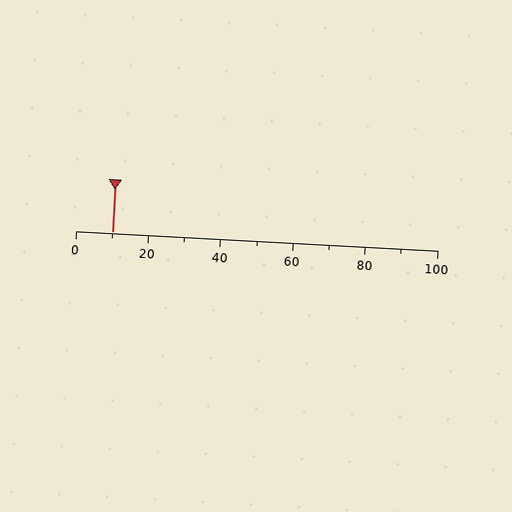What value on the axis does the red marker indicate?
The marker indicates approximately 10.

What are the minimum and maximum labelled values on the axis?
The axis runs from 0 to 100.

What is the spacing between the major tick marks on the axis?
The major ticks are spaced 20 apart.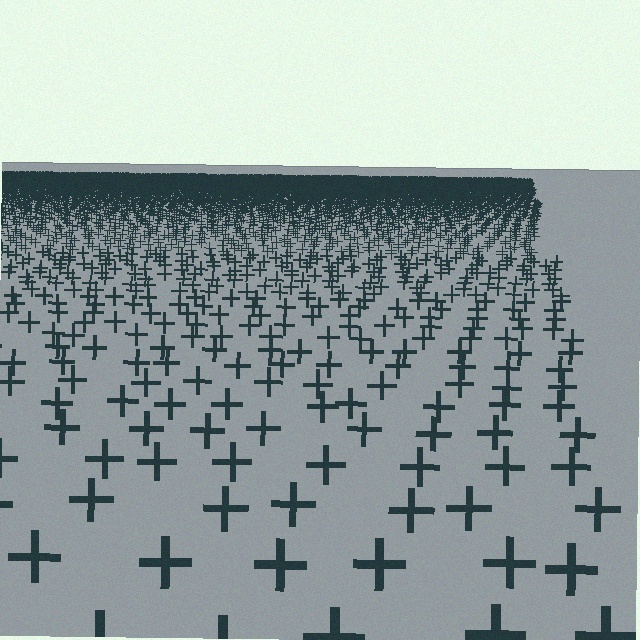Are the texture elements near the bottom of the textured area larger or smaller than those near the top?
Larger. Near the bottom, elements are closer to the viewer and appear at a bigger on-screen size.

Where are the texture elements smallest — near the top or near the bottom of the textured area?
Near the top.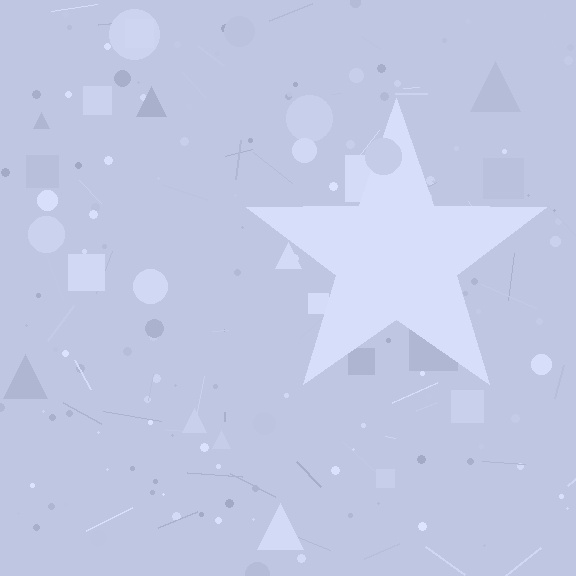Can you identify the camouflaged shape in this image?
The camouflaged shape is a star.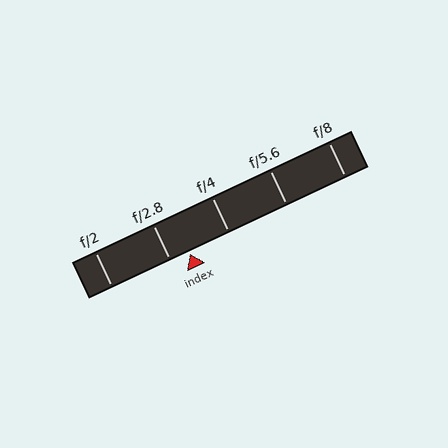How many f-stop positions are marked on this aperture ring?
There are 5 f-stop positions marked.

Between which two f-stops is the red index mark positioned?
The index mark is between f/2.8 and f/4.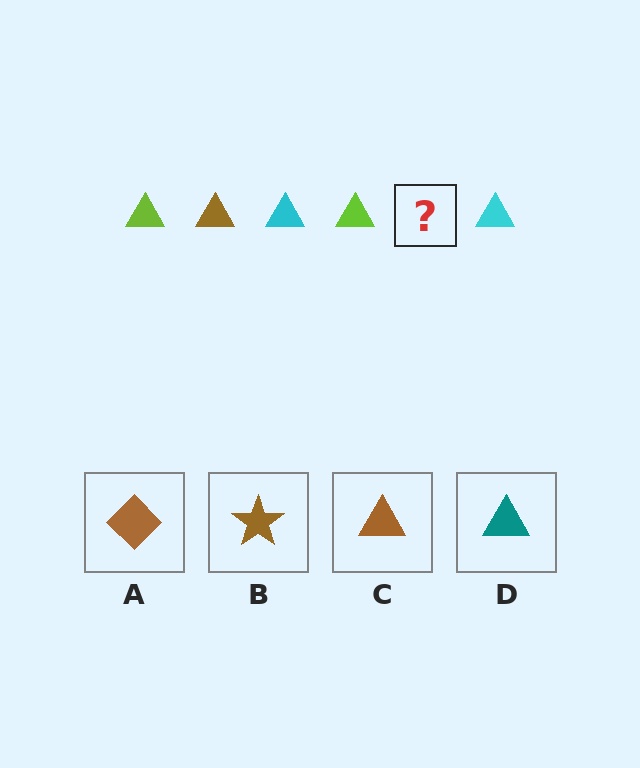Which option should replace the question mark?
Option C.